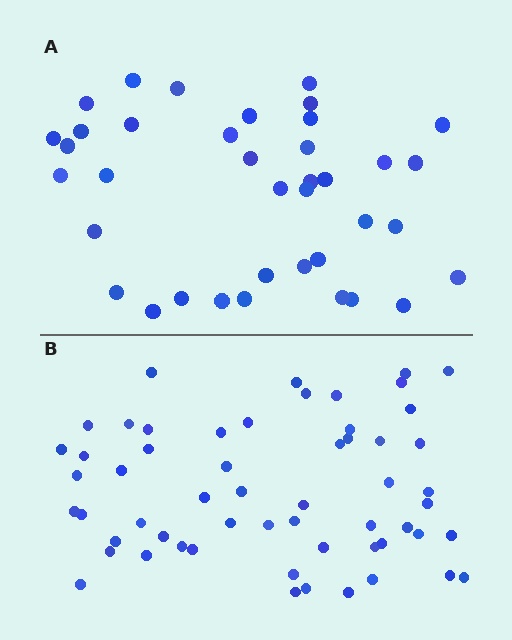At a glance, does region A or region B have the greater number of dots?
Region B (the bottom region) has more dots.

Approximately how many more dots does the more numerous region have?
Region B has approximately 20 more dots than region A.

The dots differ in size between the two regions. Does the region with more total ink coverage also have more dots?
No. Region A has more total ink coverage because its dots are larger, but region B actually contains more individual dots. Total area can be misleading — the number of items is what matters here.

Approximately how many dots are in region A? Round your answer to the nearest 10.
About 40 dots. (The exact count is 38, which rounds to 40.)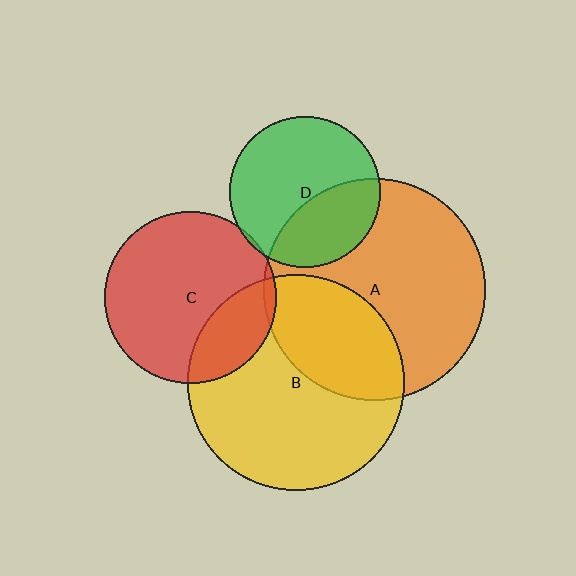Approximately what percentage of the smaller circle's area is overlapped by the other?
Approximately 35%.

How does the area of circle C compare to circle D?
Approximately 1.3 times.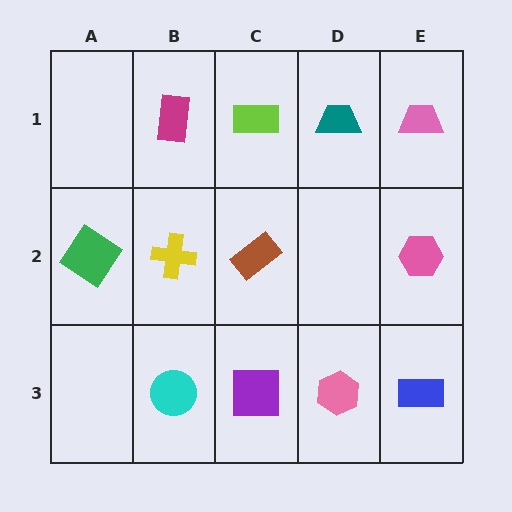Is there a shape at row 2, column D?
No, that cell is empty.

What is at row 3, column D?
A pink hexagon.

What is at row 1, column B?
A magenta rectangle.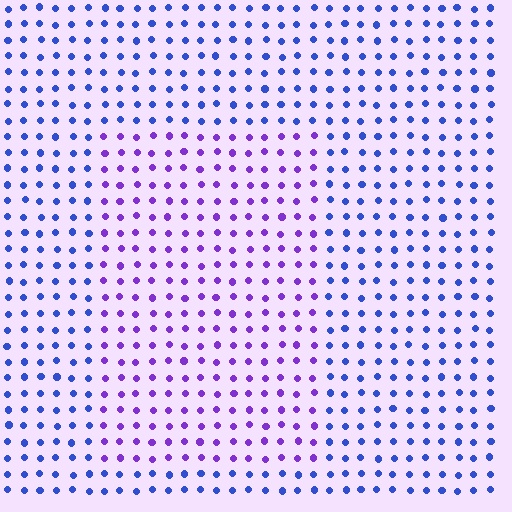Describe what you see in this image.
The image is filled with small blue elements in a uniform arrangement. A rectangle-shaped region is visible where the elements are tinted to a slightly different hue, forming a subtle color boundary.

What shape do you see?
I see a rectangle.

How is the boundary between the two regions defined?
The boundary is defined purely by a slight shift in hue (about 42 degrees). Spacing, size, and orientation are identical on both sides.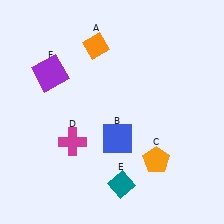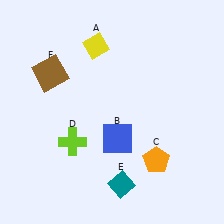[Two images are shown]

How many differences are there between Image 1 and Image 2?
There are 3 differences between the two images.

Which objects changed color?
A changed from orange to yellow. D changed from magenta to lime. F changed from purple to brown.